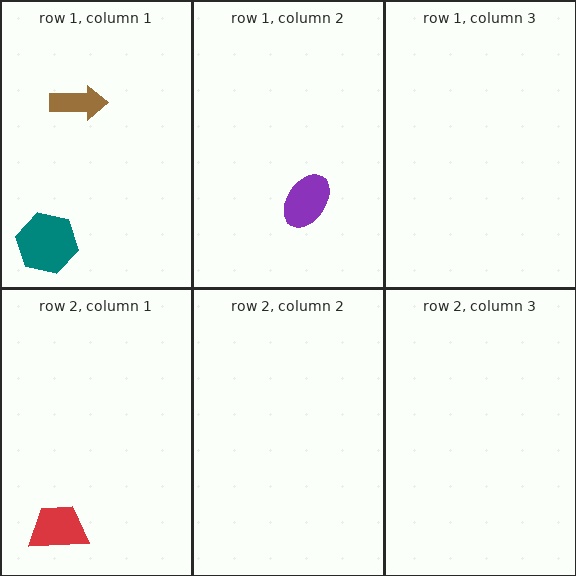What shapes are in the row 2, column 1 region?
The red trapezoid.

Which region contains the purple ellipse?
The row 1, column 2 region.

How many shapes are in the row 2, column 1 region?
1.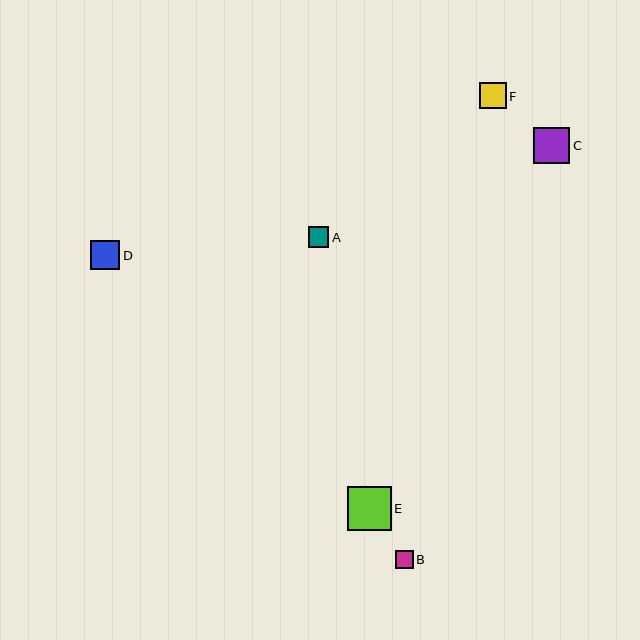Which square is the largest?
Square E is the largest with a size of approximately 44 pixels.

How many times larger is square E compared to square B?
Square E is approximately 2.5 times the size of square B.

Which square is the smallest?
Square B is the smallest with a size of approximately 18 pixels.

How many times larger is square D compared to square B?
Square D is approximately 1.7 times the size of square B.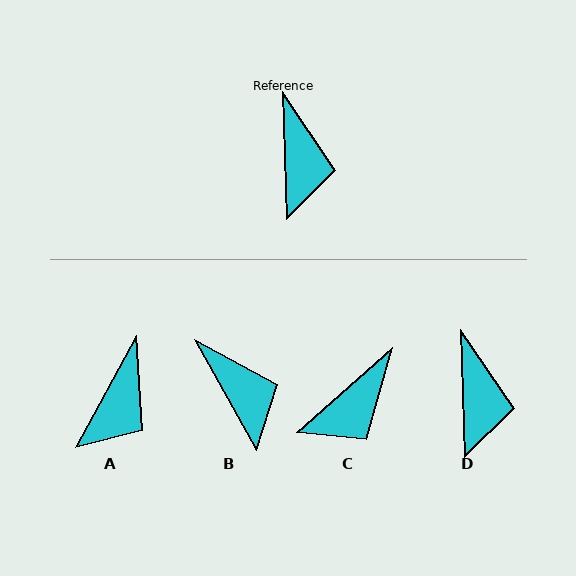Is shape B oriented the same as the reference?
No, it is off by about 28 degrees.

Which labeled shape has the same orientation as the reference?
D.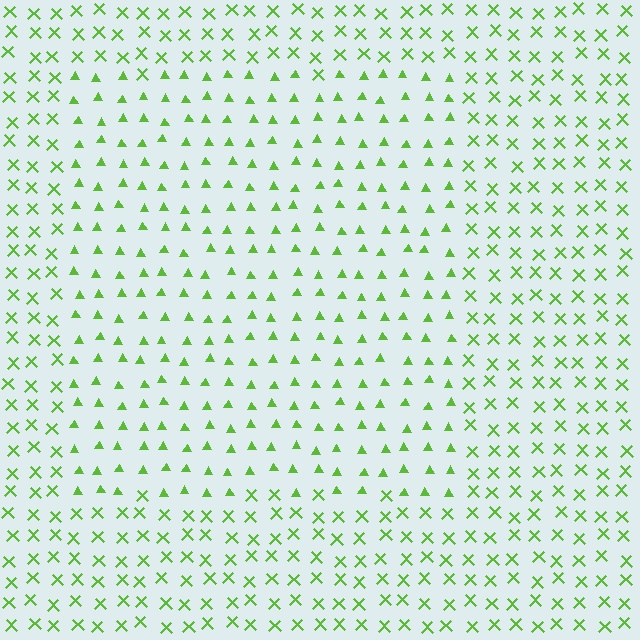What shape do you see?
I see a rectangle.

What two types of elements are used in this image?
The image uses triangles inside the rectangle region and X marks outside it.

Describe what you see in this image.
The image is filled with small lime elements arranged in a uniform grid. A rectangle-shaped region contains triangles, while the surrounding area contains X marks. The boundary is defined purely by the change in element shape.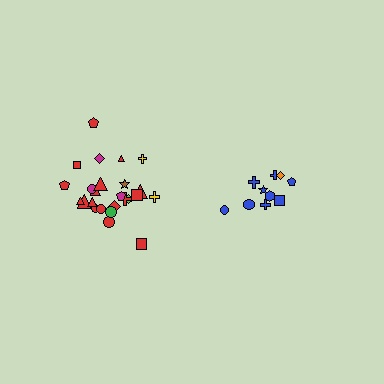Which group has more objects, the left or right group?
The left group.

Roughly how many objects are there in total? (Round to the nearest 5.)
Roughly 35 objects in total.